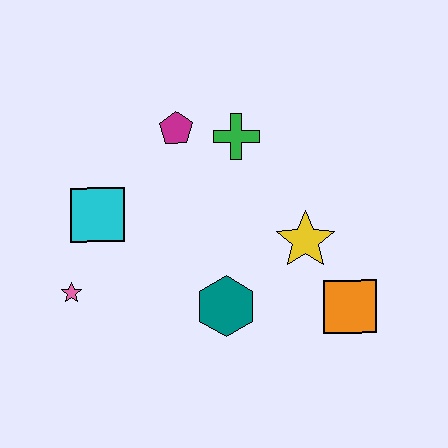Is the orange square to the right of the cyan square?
Yes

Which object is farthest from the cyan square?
The orange square is farthest from the cyan square.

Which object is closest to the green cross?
The magenta pentagon is closest to the green cross.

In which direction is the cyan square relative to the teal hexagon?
The cyan square is to the left of the teal hexagon.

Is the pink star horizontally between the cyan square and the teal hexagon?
No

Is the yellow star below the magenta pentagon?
Yes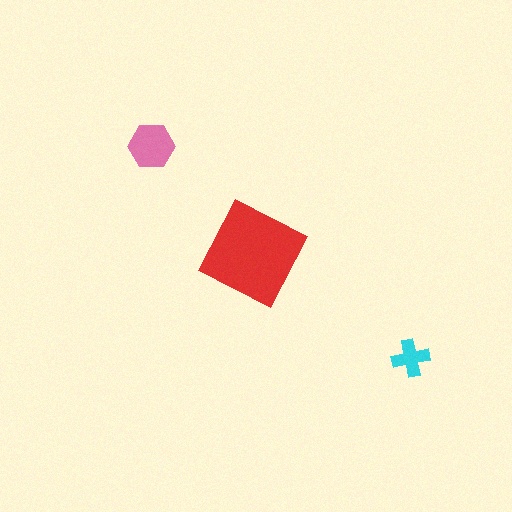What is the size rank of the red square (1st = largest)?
1st.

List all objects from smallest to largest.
The cyan cross, the pink hexagon, the red square.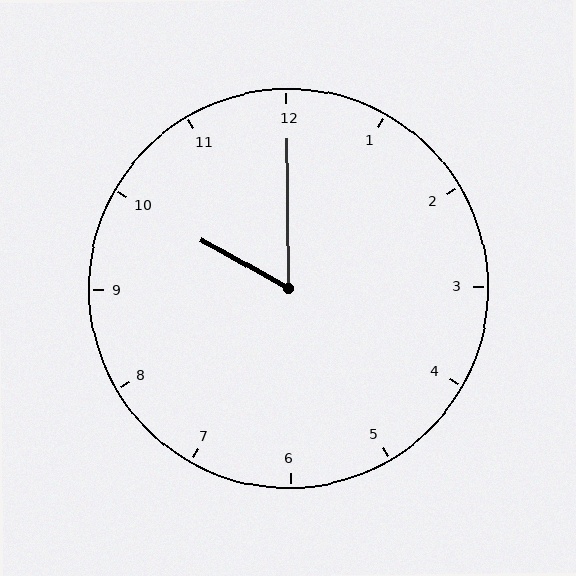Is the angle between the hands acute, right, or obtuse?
It is acute.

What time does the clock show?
10:00.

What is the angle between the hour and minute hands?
Approximately 60 degrees.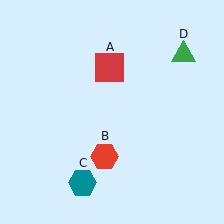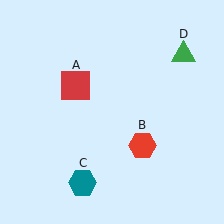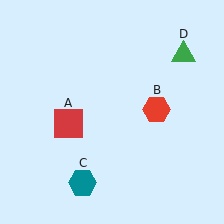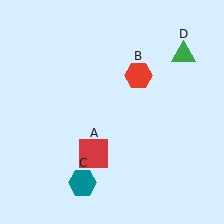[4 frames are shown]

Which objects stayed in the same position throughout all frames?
Teal hexagon (object C) and green triangle (object D) remained stationary.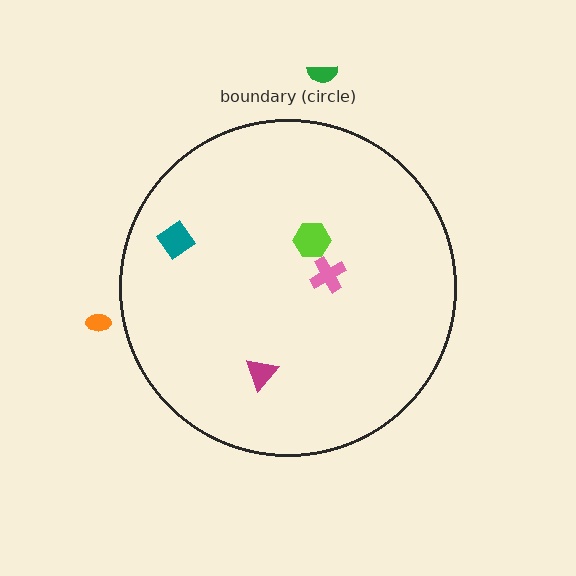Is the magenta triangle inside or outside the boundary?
Inside.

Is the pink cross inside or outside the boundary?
Inside.